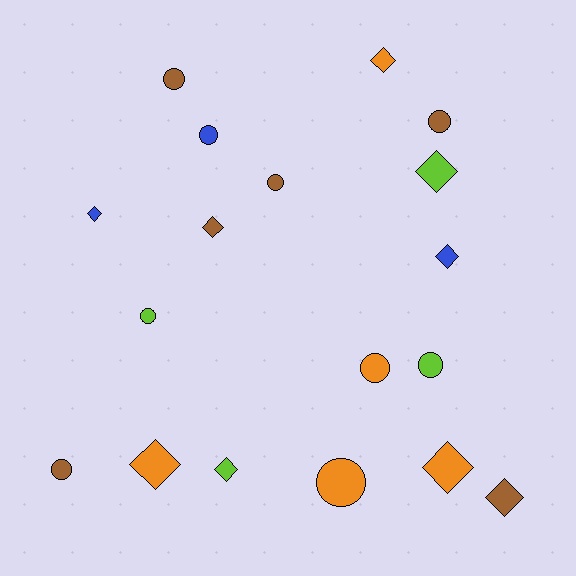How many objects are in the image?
There are 18 objects.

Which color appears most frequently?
Brown, with 6 objects.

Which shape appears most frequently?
Diamond, with 9 objects.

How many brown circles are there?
There are 4 brown circles.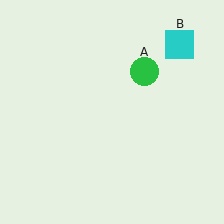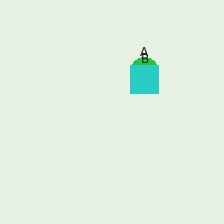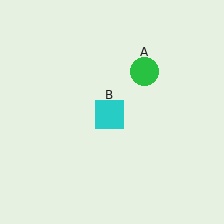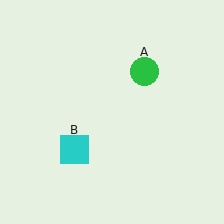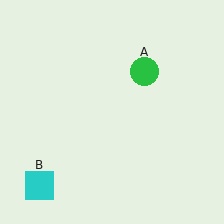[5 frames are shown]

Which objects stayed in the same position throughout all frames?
Green circle (object A) remained stationary.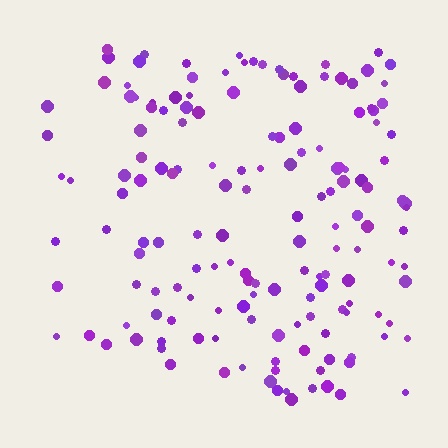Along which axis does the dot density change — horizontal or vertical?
Horizontal.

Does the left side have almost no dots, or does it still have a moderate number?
Still a moderate number, just noticeably fewer than the right.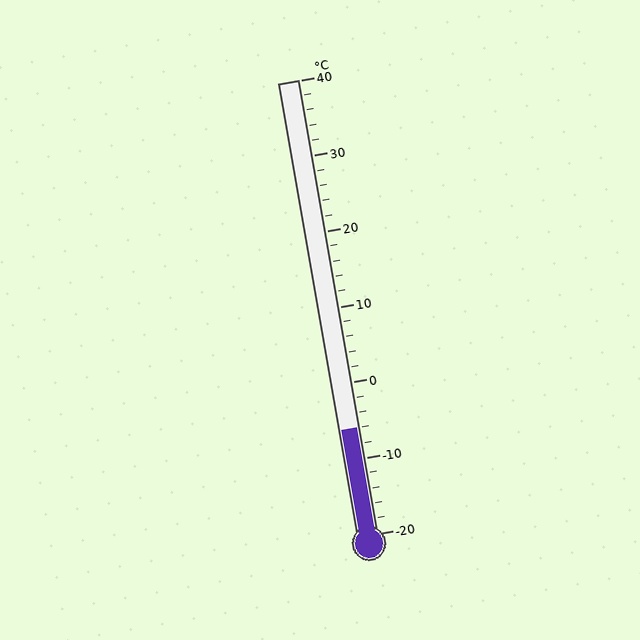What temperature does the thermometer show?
The thermometer shows approximately -6°C.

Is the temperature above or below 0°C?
The temperature is below 0°C.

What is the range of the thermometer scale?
The thermometer scale ranges from -20°C to 40°C.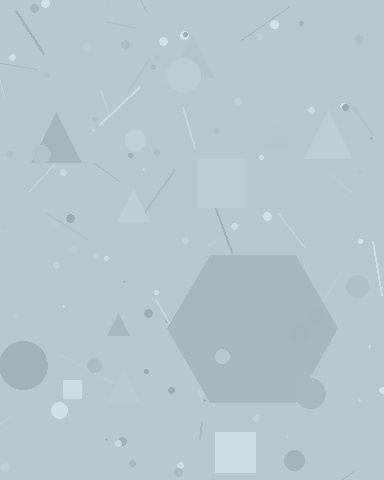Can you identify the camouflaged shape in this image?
The camouflaged shape is a hexagon.